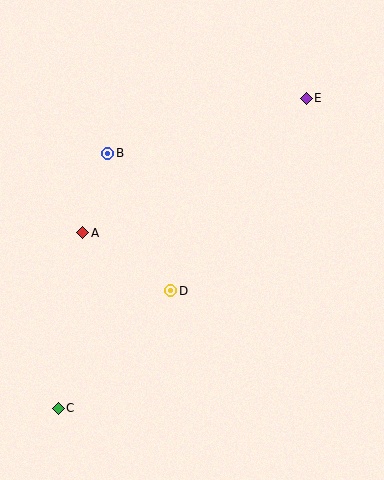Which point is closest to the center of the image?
Point D at (171, 291) is closest to the center.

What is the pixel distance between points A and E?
The distance between A and E is 261 pixels.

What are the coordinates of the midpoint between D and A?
The midpoint between D and A is at (127, 262).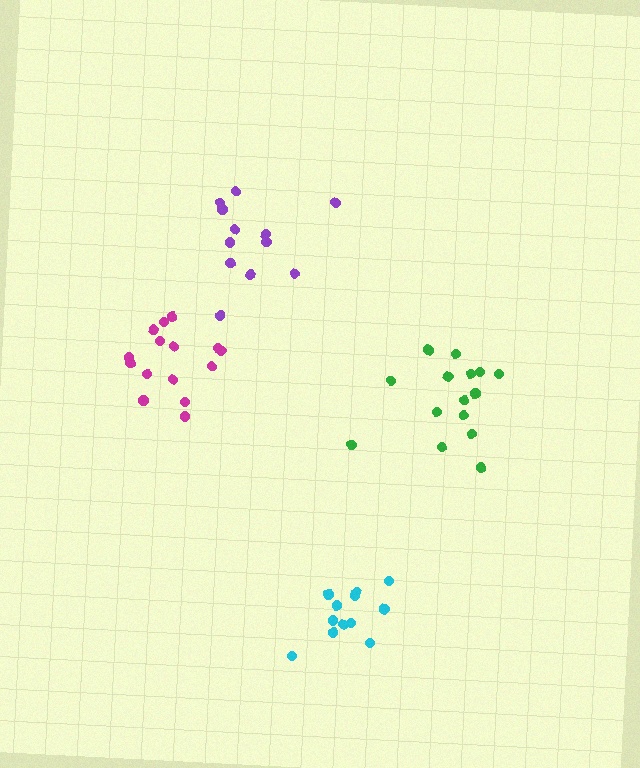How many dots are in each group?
Group 1: 12 dots, Group 2: 15 dots, Group 3: 15 dots, Group 4: 12 dots (54 total).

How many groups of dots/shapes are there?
There are 4 groups.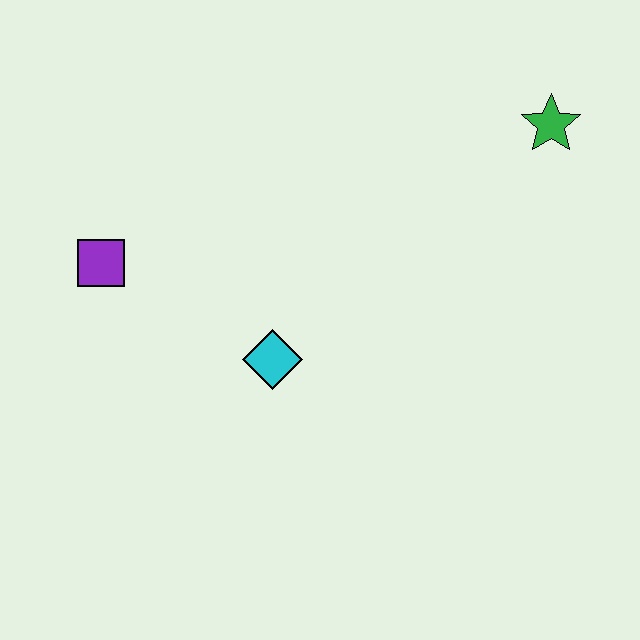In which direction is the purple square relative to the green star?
The purple square is to the left of the green star.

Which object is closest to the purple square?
The cyan diamond is closest to the purple square.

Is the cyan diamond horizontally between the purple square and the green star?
Yes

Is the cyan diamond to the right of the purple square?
Yes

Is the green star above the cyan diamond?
Yes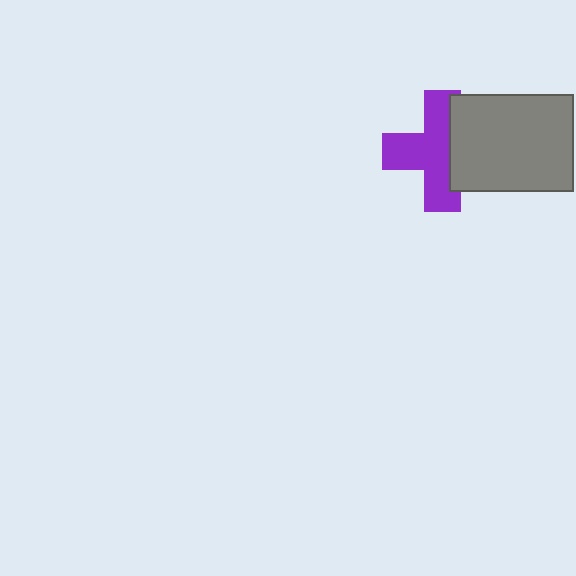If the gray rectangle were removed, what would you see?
You would see the complete purple cross.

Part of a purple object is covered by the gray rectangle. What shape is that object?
It is a cross.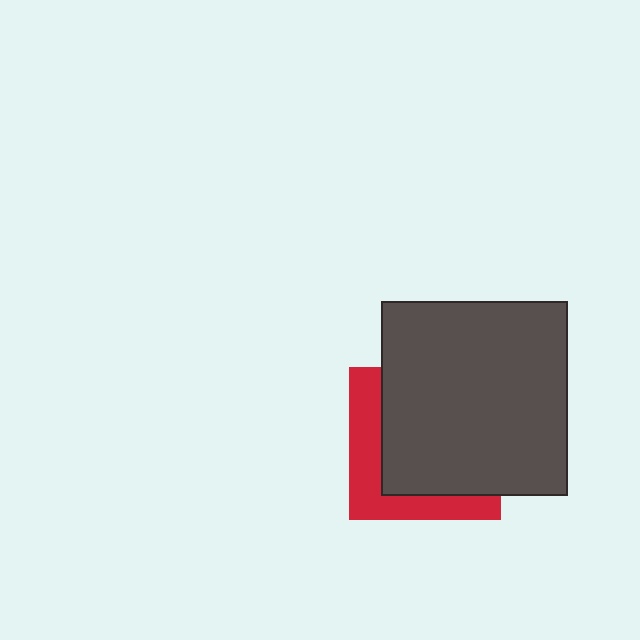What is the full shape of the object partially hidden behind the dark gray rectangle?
The partially hidden object is a red square.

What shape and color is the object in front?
The object in front is a dark gray rectangle.